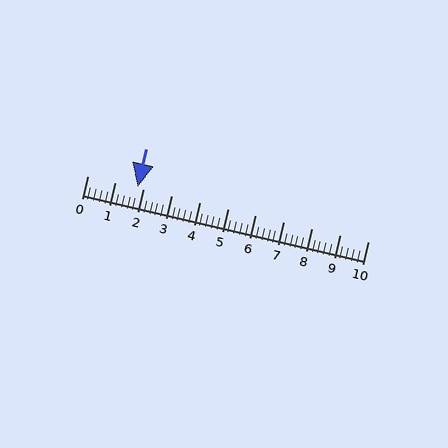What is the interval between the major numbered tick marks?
The major tick marks are spaced 1 units apart.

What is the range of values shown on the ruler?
The ruler shows values from 0 to 10.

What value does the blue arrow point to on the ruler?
The blue arrow points to approximately 1.8.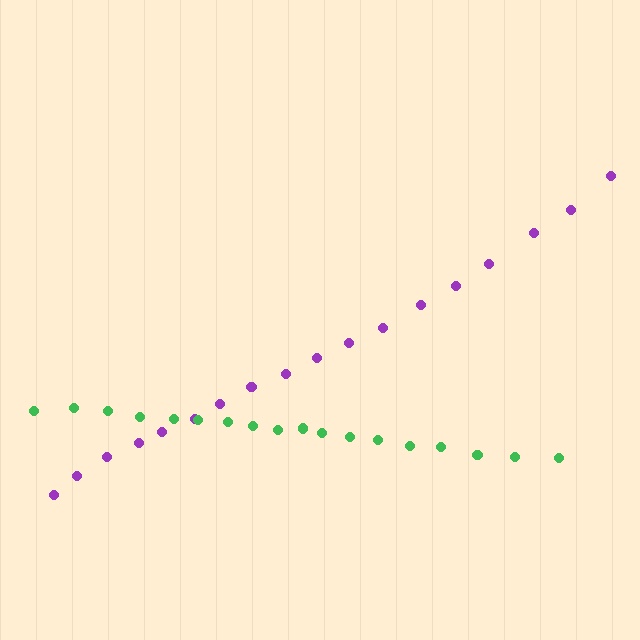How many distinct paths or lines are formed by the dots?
There are 2 distinct paths.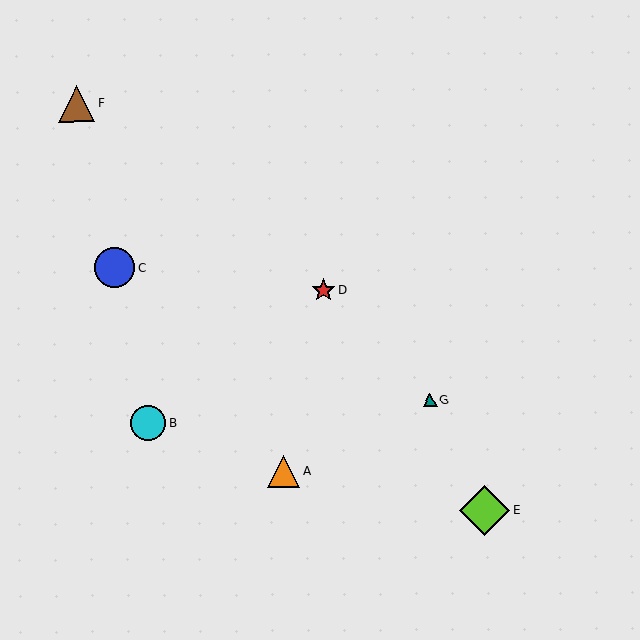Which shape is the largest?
The lime diamond (labeled E) is the largest.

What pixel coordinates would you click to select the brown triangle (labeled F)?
Click at (76, 104) to select the brown triangle F.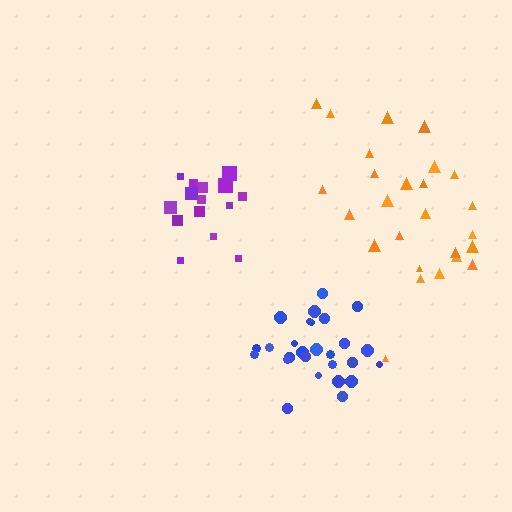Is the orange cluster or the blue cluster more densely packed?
Blue.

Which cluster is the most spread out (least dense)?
Orange.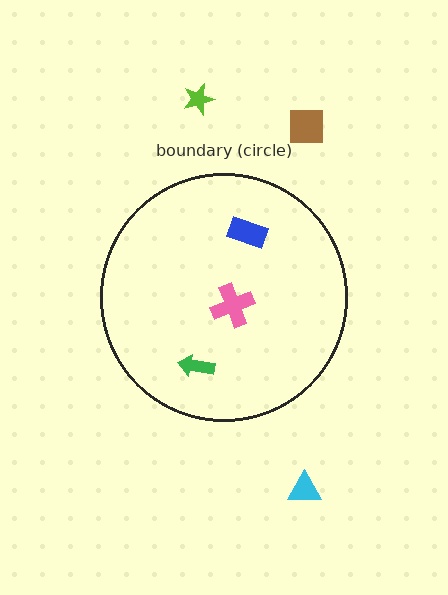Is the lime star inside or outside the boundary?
Outside.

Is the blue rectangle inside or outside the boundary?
Inside.